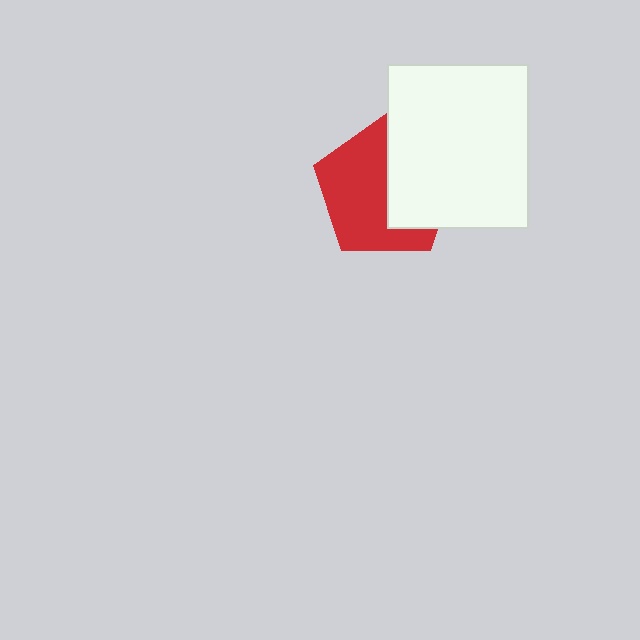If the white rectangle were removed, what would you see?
You would see the complete red pentagon.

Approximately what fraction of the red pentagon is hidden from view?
Roughly 41% of the red pentagon is hidden behind the white rectangle.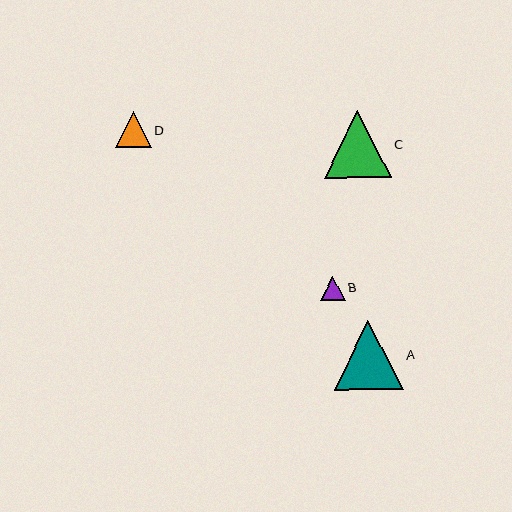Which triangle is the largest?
Triangle A is the largest with a size of approximately 69 pixels.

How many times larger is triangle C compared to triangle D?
Triangle C is approximately 1.9 times the size of triangle D.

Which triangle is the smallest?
Triangle B is the smallest with a size of approximately 25 pixels.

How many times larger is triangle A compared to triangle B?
Triangle A is approximately 2.8 times the size of triangle B.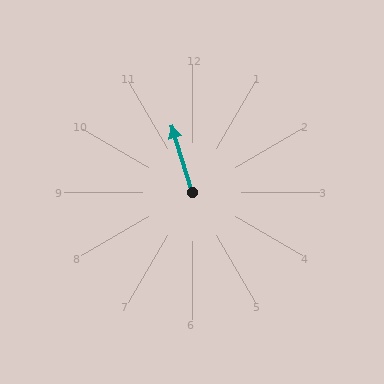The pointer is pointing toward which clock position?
Roughly 11 o'clock.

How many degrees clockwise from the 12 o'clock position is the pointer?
Approximately 343 degrees.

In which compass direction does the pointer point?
North.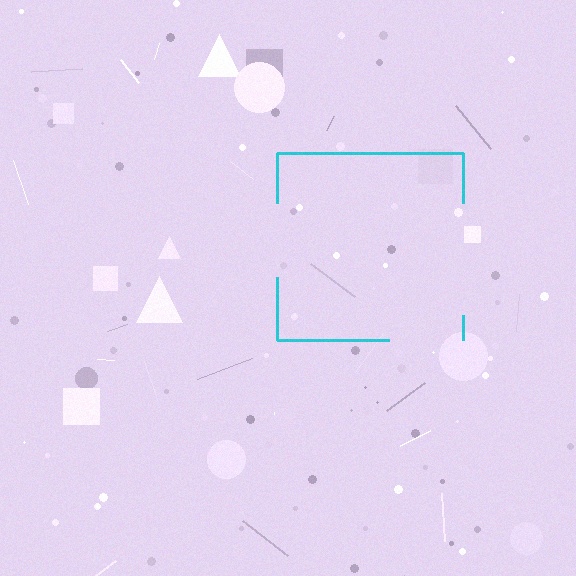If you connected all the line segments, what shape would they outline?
They would outline a square.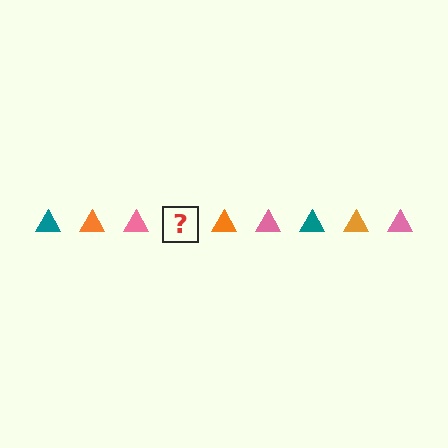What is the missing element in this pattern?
The missing element is a teal triangle.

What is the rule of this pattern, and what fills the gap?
The rule is that the pattern cycles through teal, orange, pink triangles. The gap should be filled with a teal triangle.